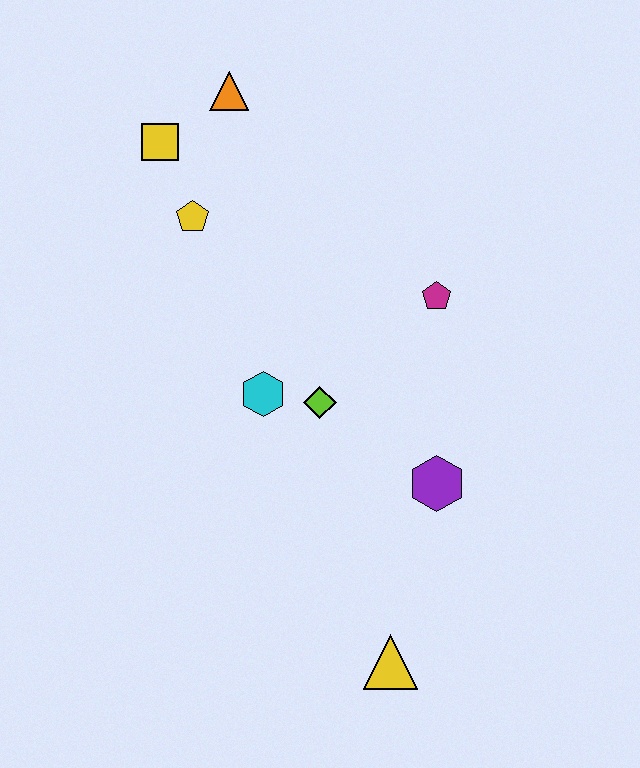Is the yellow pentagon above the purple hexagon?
Yes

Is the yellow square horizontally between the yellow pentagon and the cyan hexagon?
No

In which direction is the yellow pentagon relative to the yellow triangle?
The yellow pentagon is above the yellow triangle.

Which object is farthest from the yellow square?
The yellow triangle is farthest from the yellow square.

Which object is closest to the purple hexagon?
The lime diamond is closest to the purple hexagon.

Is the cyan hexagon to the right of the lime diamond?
No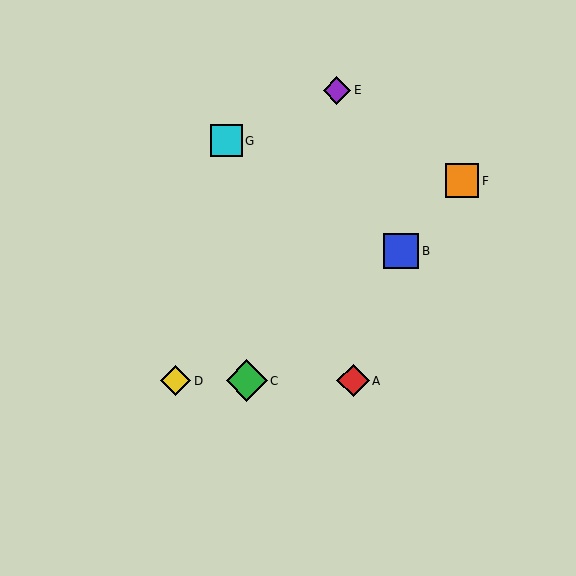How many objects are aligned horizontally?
3 objects (A, C, D) are aligned horizontally.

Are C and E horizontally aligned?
No, C is at y≈381 and E is at y≈90.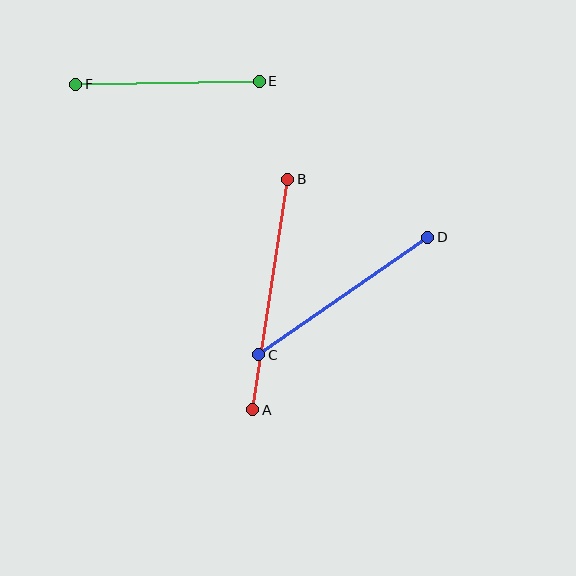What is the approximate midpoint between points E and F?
The midpoint is at approximately (168, 83) pixels.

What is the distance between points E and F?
The distance is approximately 184 pixels.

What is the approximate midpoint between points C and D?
The midpoint is at approximately (343, 296) pixels.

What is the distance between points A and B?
The distance is approximately 233 pixels.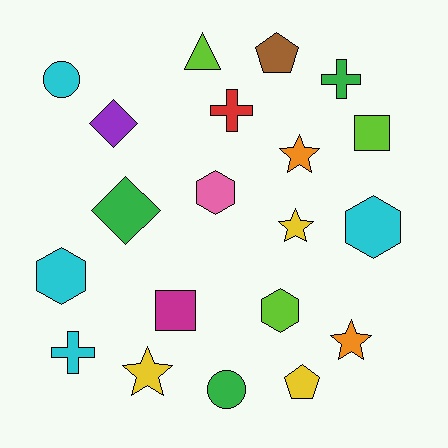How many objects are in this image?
There are 20 objects.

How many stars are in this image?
There are 4 stars.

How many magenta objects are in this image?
There is 1 magenta object.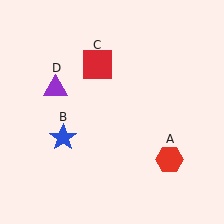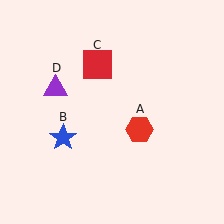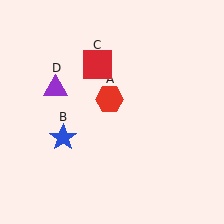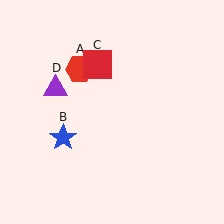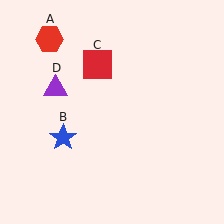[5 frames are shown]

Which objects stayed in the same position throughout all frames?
Blue star (object B) and red square (object C) and purple triangle (object D) remained stationary.